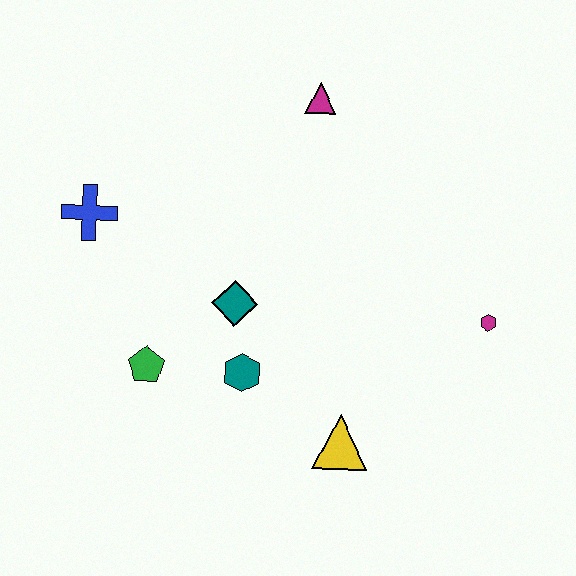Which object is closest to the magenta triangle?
The teal diamond is closest to the magenta triangle.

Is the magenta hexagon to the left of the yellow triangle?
No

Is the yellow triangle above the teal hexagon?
No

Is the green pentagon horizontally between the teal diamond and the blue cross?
Yes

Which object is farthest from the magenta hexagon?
The blue cross is farthest from the magenta hexagon.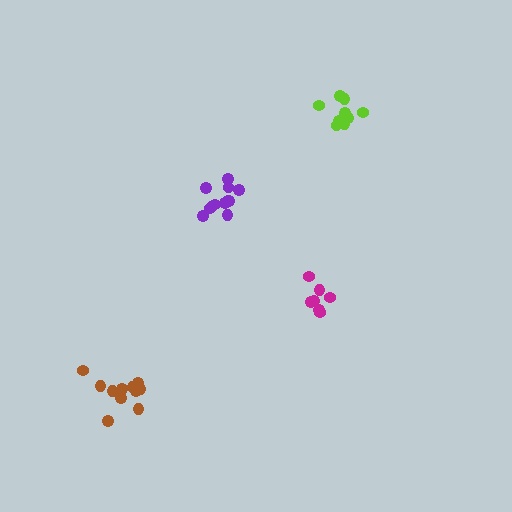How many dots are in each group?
Group 1: 7 dots, Group 2: 9 dots, Group 3: 12 dots, Group 4: 11 dots (39 total).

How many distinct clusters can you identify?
There are 4 distinct clusters.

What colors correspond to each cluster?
The clusters are colored: magenta, lime, purple, brown.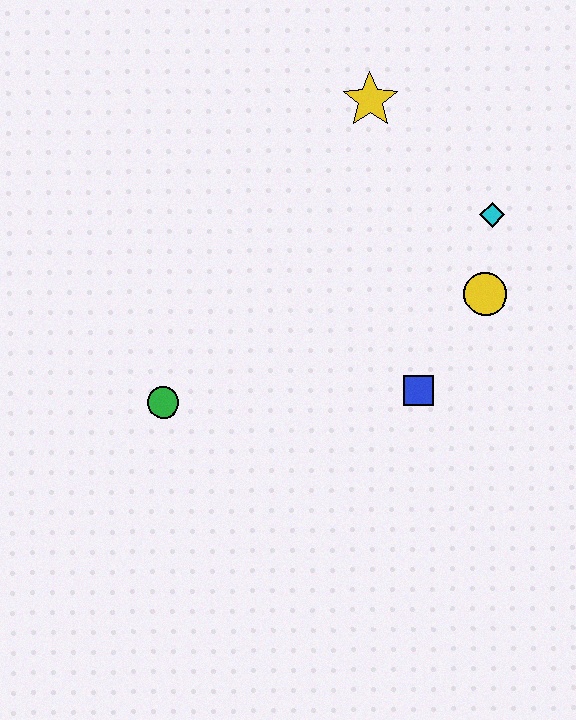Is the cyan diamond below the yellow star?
Yes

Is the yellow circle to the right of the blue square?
Yes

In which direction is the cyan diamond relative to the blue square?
The cyan diamond is above the blue square.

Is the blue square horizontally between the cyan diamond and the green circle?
Yes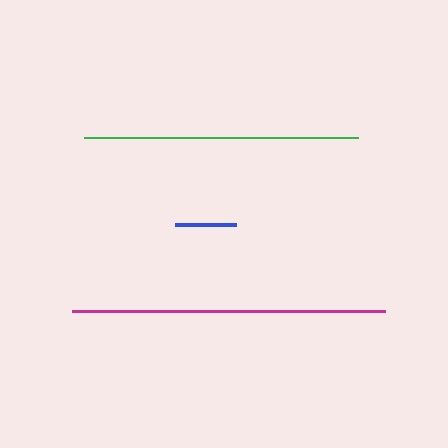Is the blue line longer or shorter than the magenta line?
The magenta line is longer than the blue line.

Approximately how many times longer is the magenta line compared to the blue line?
The magenta line is approximately 5.2 times the length of the blue line.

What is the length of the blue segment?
The blue segment is approximately 61 pixels long.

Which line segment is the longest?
The magenta line is the longest at approximately 313 pixels.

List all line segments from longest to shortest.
From longest to shortest: magenta, green, blue.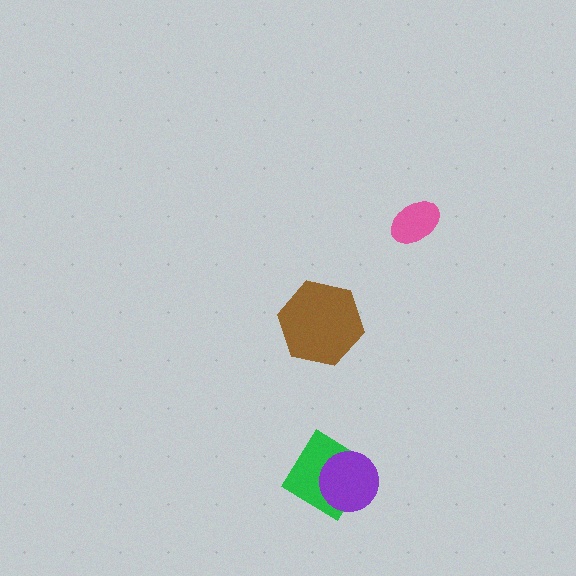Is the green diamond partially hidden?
Yes, it is partially covered by another shape.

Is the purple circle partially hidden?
No, no other shape covers it.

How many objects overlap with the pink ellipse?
0 objects overlap with the pink ellipse.